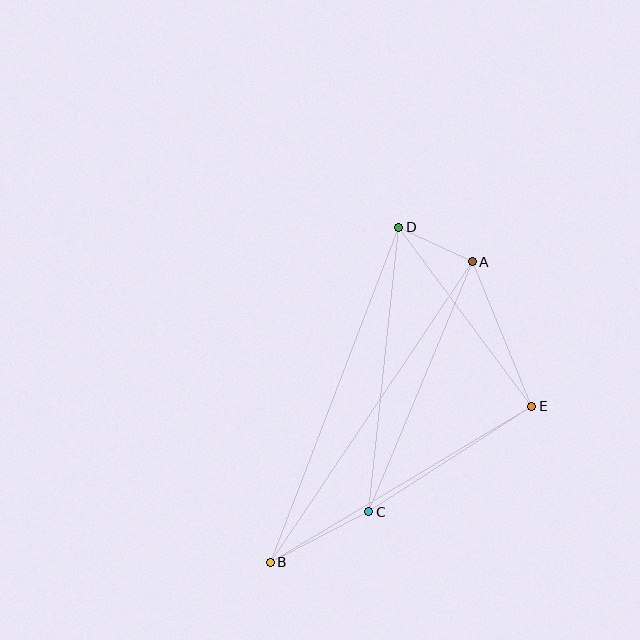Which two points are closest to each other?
Points A and D are closest to each other.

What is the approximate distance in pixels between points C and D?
The distance between C and D is approximately 286 pixels.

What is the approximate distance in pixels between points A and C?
The distance between A and C is approximately 271 pixels.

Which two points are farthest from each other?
Points A and B are farthest from each other.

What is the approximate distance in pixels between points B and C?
The distance between B and C is approximately 110 pixels.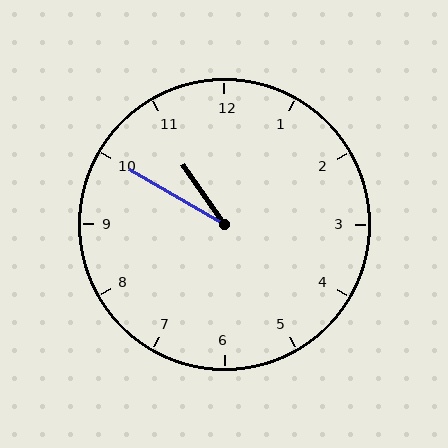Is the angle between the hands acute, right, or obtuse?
It is acute.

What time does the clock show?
10:50.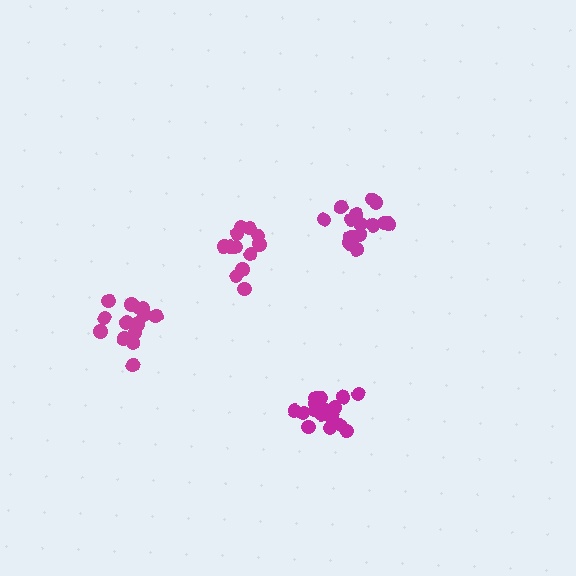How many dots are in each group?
Group 1: 18 dots, Group 2: 15 dots, Group 3: 12 dots, Group 4: 14 dots (59 total).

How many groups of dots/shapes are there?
There are 4 groups.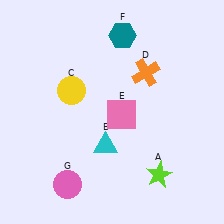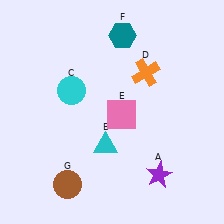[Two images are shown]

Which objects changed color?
A changed from lime to purple. C changed from yellow to cyan. G changed from pink to brown.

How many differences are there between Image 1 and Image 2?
There are 3 differences between the two images.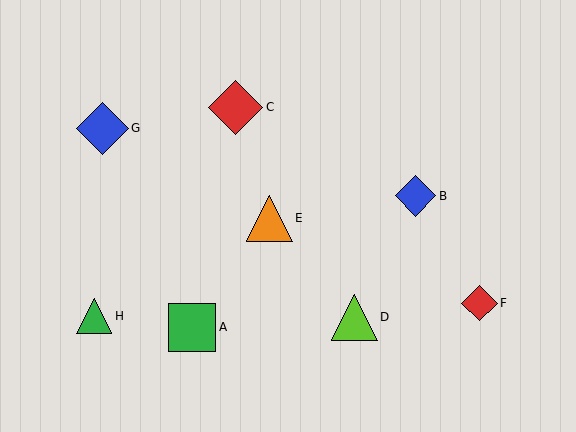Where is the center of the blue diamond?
The center of the blue diamond is at (102, 128).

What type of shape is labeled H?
Shape H is a green triangle.